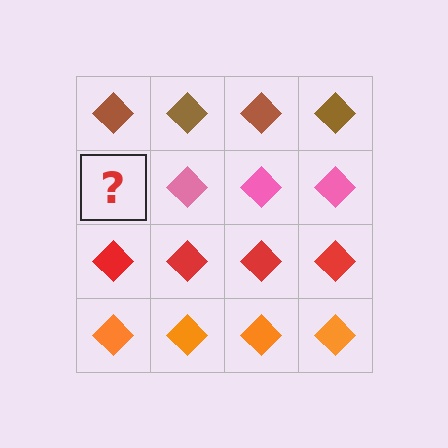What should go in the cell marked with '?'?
The missing cell should contain a pink diamond.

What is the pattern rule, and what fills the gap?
The rule is that each row has a consistent color. The gap should be filled with a pink diamond.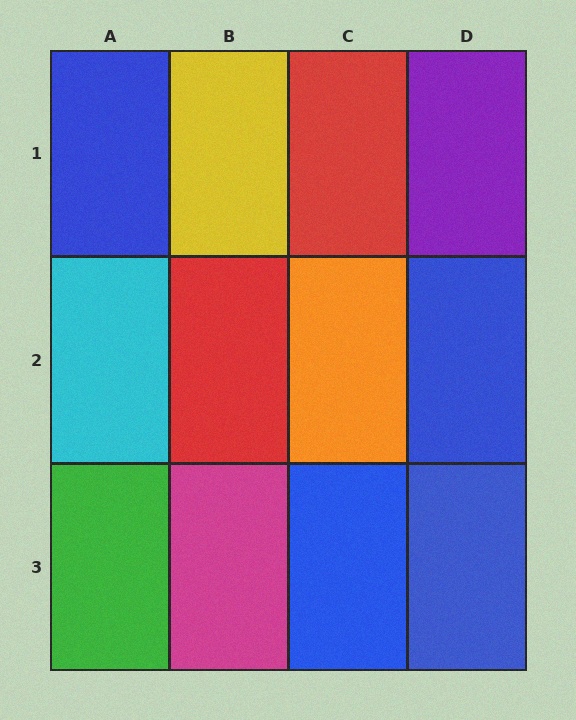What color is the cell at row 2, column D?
Blue.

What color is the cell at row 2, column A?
Cyan.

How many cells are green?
1 cell is green.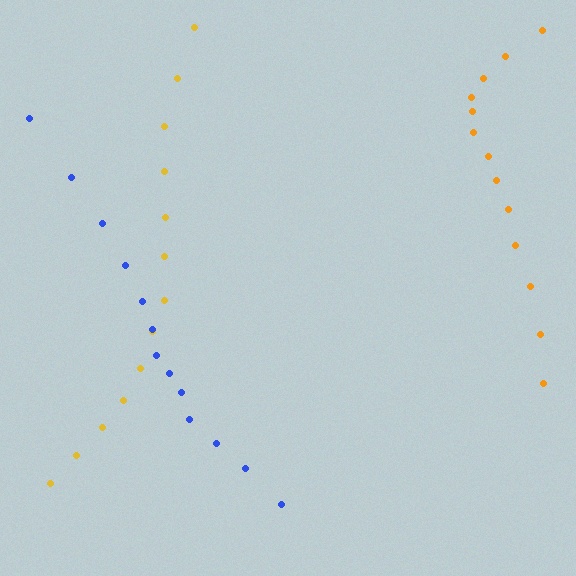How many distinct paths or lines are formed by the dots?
There are 3 distinct paths.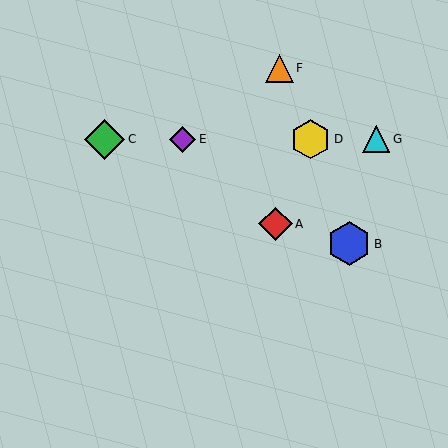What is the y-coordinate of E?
Object E is at y≈139.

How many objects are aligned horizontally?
4 objects (C, D, E, G) are aligned horizontally.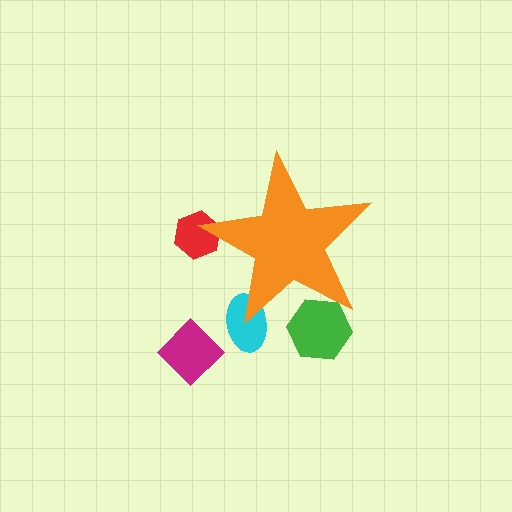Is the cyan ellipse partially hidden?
Yes, the cyan ellipse is partially hidden behind the orange star.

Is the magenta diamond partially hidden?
No, the magenta diamond is fully visible.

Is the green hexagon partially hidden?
Yes, the green hexagon is partially hidden behind the orange star.